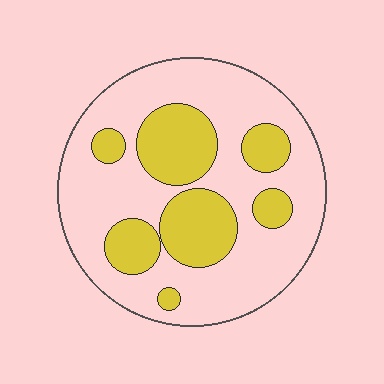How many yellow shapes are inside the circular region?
7.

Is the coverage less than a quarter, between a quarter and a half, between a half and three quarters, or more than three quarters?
Between a quarter and a half.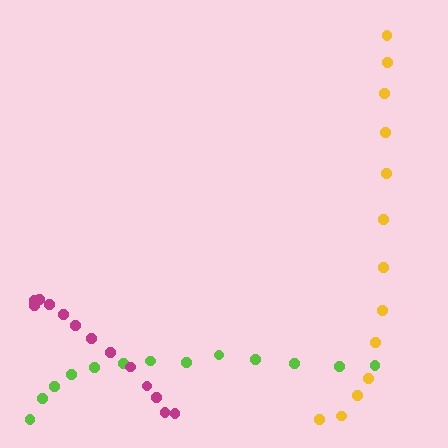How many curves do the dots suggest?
There are 3 distinct paths.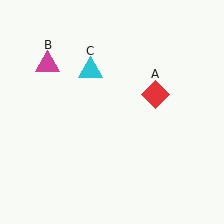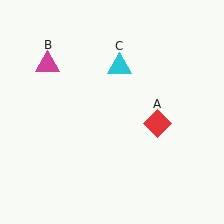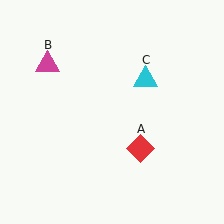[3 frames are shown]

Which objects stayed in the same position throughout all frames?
Magenta triangle (object B) remained stationary.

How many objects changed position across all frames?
2 objects changed position: red diamond (object A), cyan triangle (object C).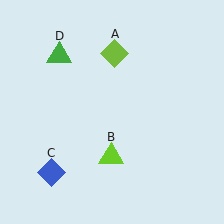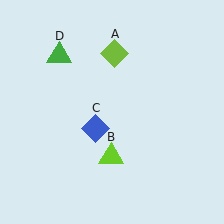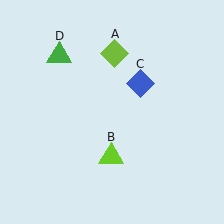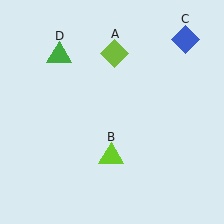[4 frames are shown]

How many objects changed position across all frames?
1 object changed position: blue diamond (object C).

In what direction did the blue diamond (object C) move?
The blue diamond (object C) moved up and to the right.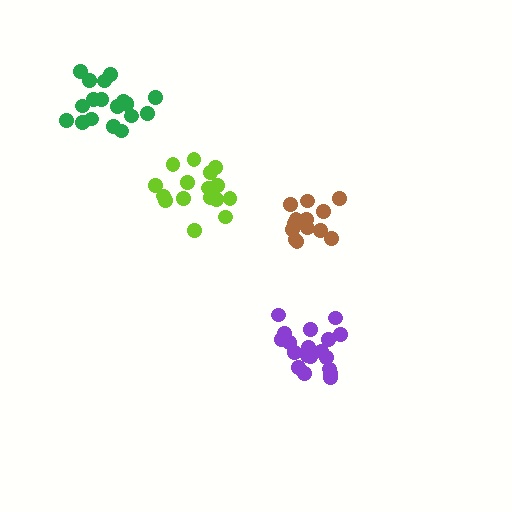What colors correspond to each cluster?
The clusters are colored: green, purple, brown, lime.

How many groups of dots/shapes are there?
There are 4 groups.